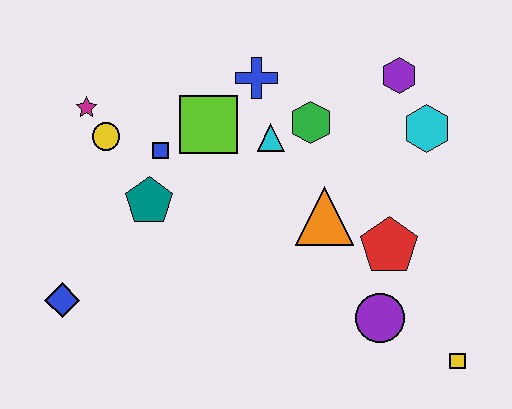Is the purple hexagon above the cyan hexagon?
Yes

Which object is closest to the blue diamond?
The teal pentagon is closest to the blue diamond.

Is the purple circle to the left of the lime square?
No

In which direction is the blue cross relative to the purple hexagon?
The blue cross is to the left of the purple hexagon.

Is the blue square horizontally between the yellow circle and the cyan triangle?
Yes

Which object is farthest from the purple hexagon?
The blue diamond is farthest from the purple hexagon.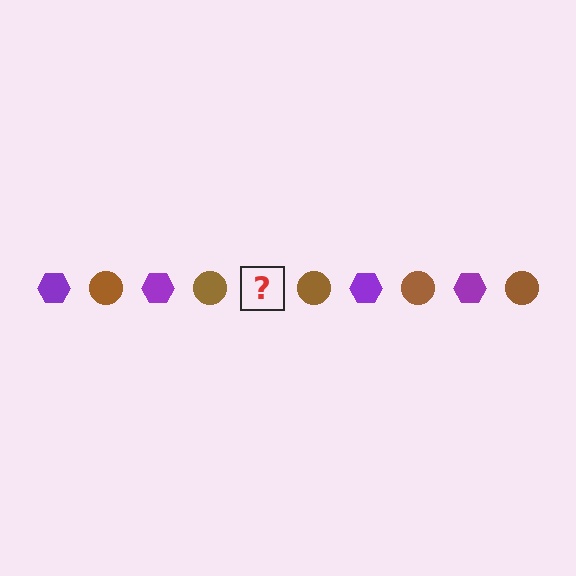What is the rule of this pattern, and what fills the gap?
The rule is that the pattern alternates between purple hexagon and brown circle. The gap should be filled with a purple hexagon.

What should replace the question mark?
The question mark should be replaced with a purple hexagon.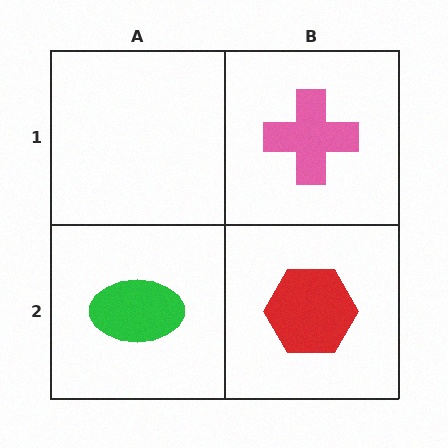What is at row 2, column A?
A green ellipse.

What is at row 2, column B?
A red hexagon.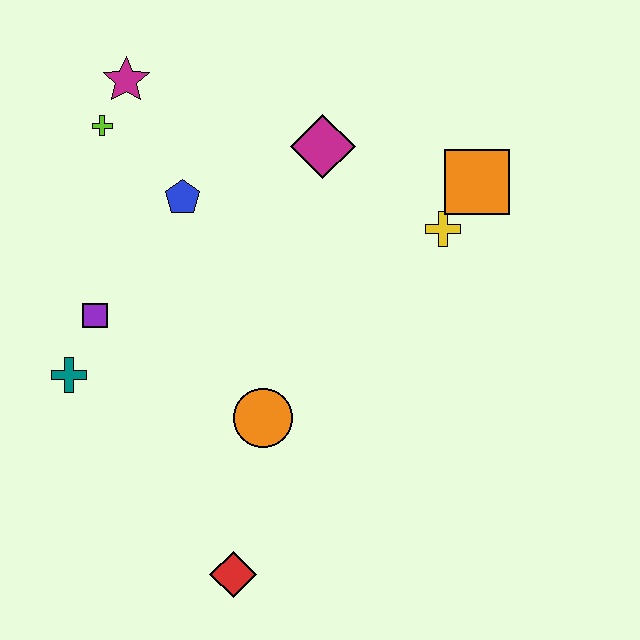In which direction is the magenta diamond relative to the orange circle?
The magenta diamond is above the orange circle.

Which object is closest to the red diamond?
The orange circle is closest to the red diamond.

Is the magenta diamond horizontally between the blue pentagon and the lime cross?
No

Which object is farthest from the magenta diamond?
The red diamond is farthest from the magenta diamond.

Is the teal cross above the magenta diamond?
No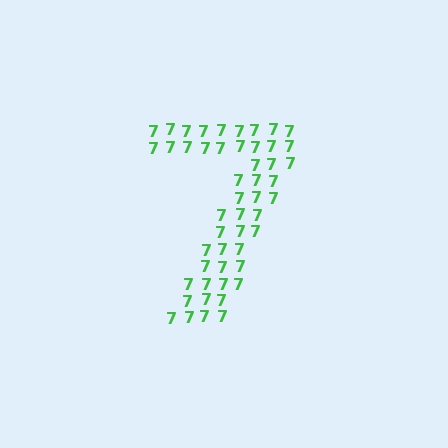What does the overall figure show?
The overall figure shows the digit 7.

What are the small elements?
The small elements are digit 7's.